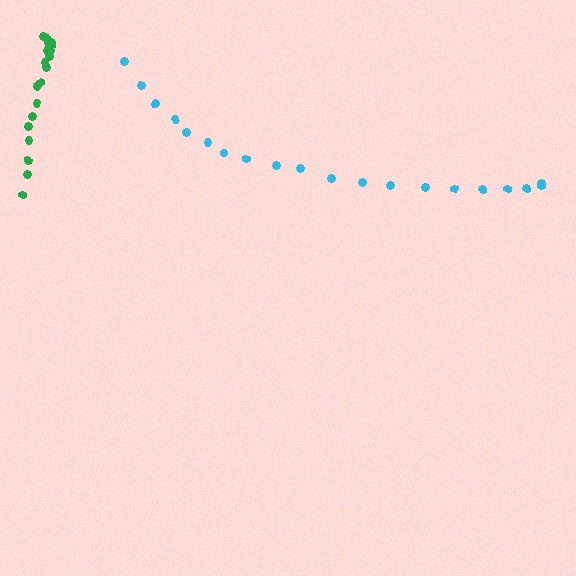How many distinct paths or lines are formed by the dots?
There are 2 distinct paths.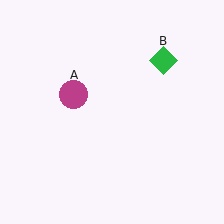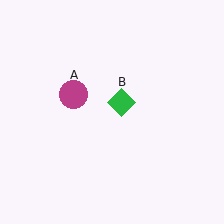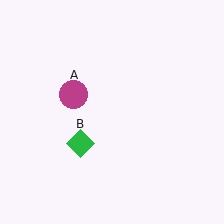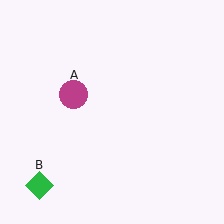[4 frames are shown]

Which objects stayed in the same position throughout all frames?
Magenta circle (object A) remained stationary.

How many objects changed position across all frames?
1 object changed position: green diamond (object B).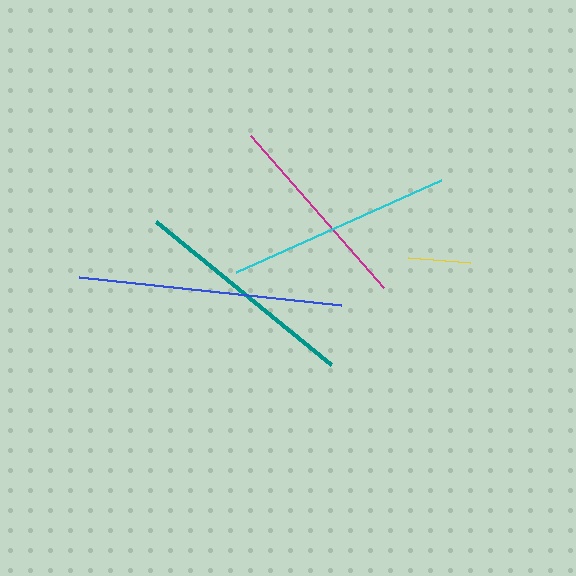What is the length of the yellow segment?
The yellow segment is approximately 63 pixels long.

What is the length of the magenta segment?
The magenta segment is approximately 202 pixels long.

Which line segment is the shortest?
The yellow line is the shortest at approximately 63 pixels.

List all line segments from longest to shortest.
From longest to shortest: blue, teal, cyan, magenta, yellow.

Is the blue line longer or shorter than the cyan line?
The blue line is longer than the cyan line.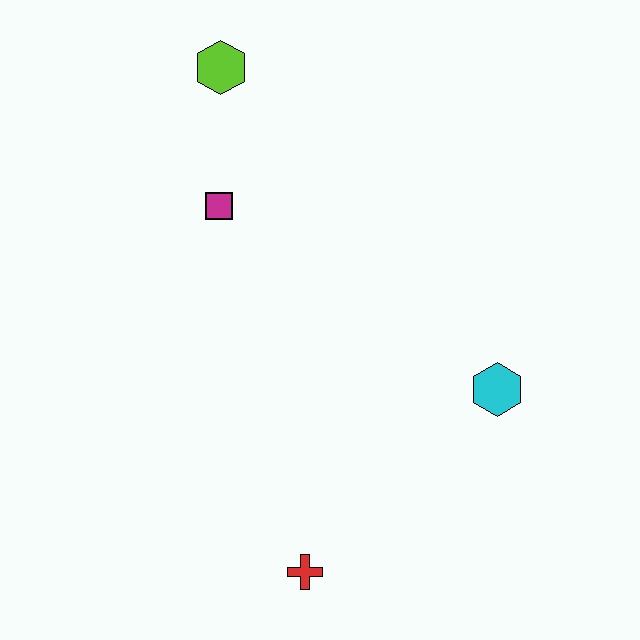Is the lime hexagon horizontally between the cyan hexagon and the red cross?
No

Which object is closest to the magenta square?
The lime hexagon is closest to the magenta square.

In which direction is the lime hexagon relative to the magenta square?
The lime hexagon is above the magenta square.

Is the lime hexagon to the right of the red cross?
No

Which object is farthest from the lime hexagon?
The red cross is farthest from the lime hexagon.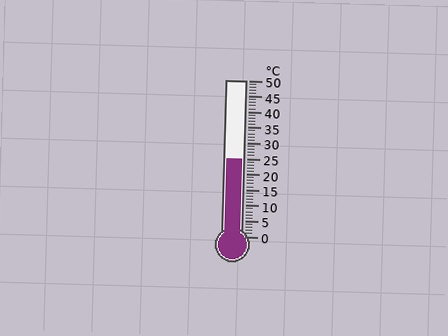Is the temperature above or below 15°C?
The temperature is above 15°C.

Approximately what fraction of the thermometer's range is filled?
The thermometer is filled to approximately 50% of its range.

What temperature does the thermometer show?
The thermometer shows approximately 25°C.